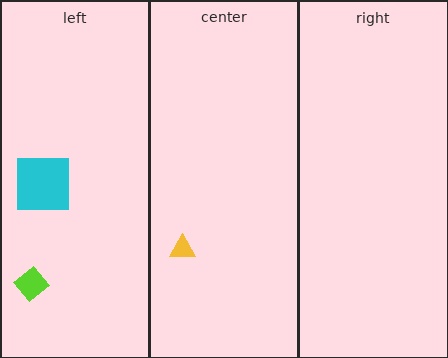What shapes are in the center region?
The yellow triangle.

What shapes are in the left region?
The lime diamond, the cyan square.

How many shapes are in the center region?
1.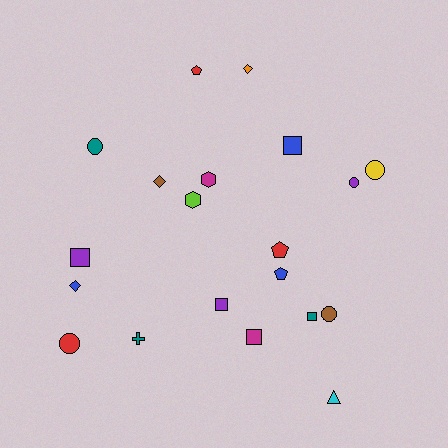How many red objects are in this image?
There are 3 red objects.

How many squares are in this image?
There are 5 squares.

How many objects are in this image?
There are 20 objects.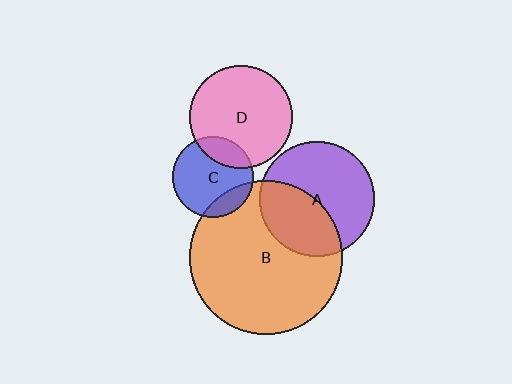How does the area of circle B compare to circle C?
Approximately 3.5 times.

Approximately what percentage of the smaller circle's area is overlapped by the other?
Approximately 40%.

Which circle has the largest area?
Circle B (orange).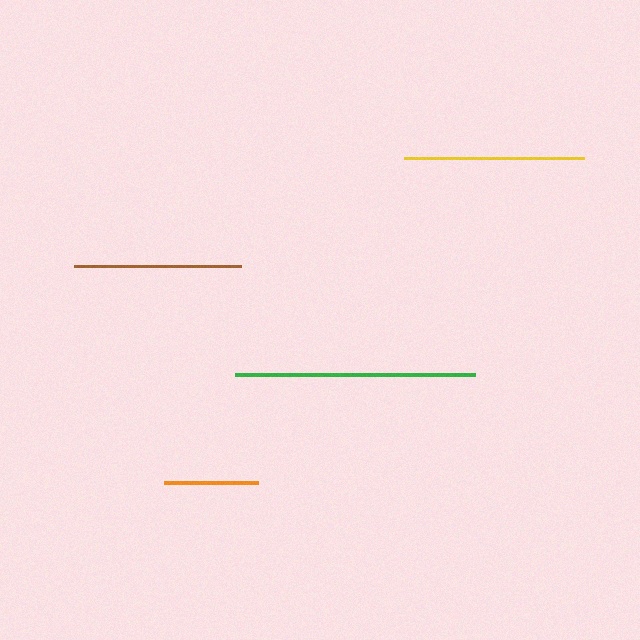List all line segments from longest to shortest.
From longest to shortest: green, yellow, brown, orange.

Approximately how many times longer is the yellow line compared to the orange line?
The yellow line is approximately 1.9 times the length of the orange line.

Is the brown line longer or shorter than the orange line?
The brown line is longer than the orange line.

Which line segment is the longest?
The green line is the longest at approximately 240 pixels.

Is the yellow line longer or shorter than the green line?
The green line is longer than the yellow line.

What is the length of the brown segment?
The brown segment is approximately 167 pixels long.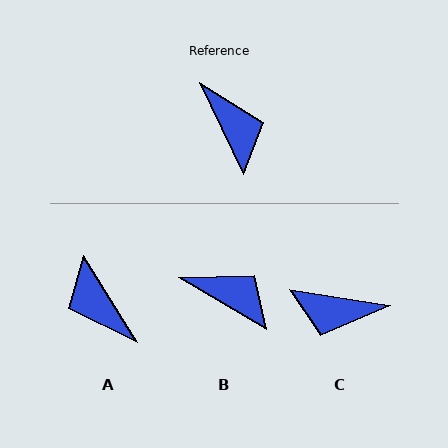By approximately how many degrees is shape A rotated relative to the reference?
Approximately 174 degrees clockwise.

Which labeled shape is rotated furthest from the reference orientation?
A, about 174 degrees away.